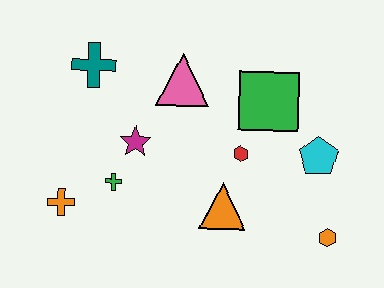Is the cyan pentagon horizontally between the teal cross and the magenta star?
No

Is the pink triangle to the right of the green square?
No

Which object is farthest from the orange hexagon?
The teal cross is farthest from the orange hexagon.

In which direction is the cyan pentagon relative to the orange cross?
The cyan pentagon is to the right of the orange cross.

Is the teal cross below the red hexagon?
No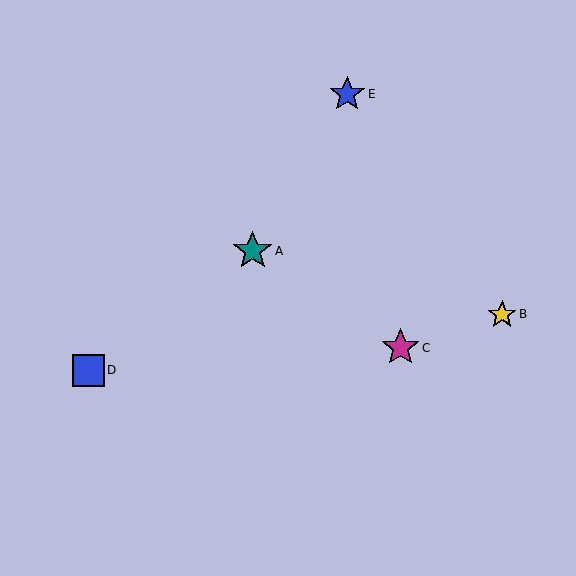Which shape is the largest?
The teal star (labeled A) is the largest.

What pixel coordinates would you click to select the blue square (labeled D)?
Click at (88, 370) to select the blue square D.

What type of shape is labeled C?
Shape C is a magenta star.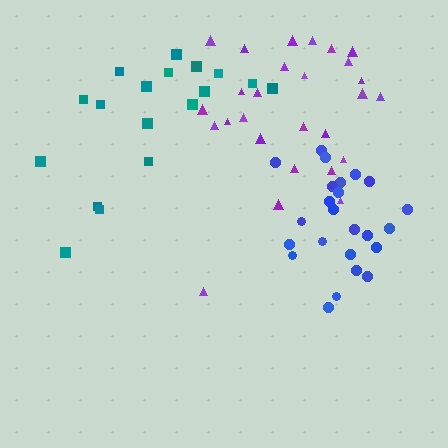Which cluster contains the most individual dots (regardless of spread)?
Purple (27).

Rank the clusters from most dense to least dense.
blue, purple, teal.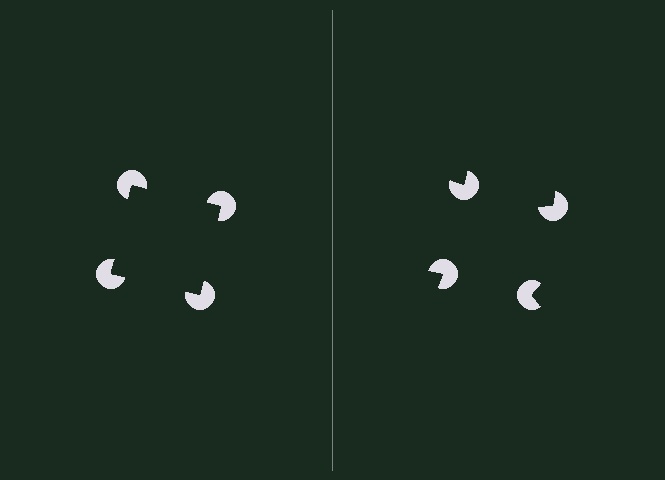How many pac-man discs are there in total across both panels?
8 — 4 on each side.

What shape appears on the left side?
An illusory square.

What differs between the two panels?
The pac-man discs are positioned identically on both sides; only the wedge orientations differ. On the left they align to a square; on the right they are misaligned.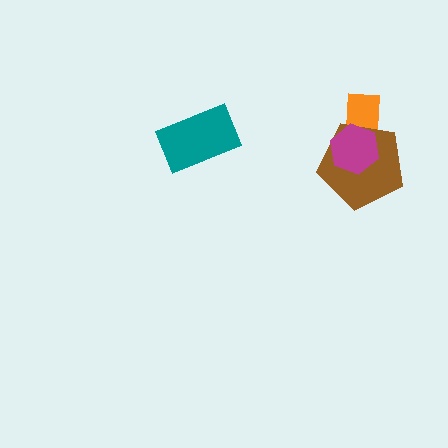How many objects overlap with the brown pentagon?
2 objects overlap with the brown pentagon.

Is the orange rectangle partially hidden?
Yes, it is partially covered by another shape.